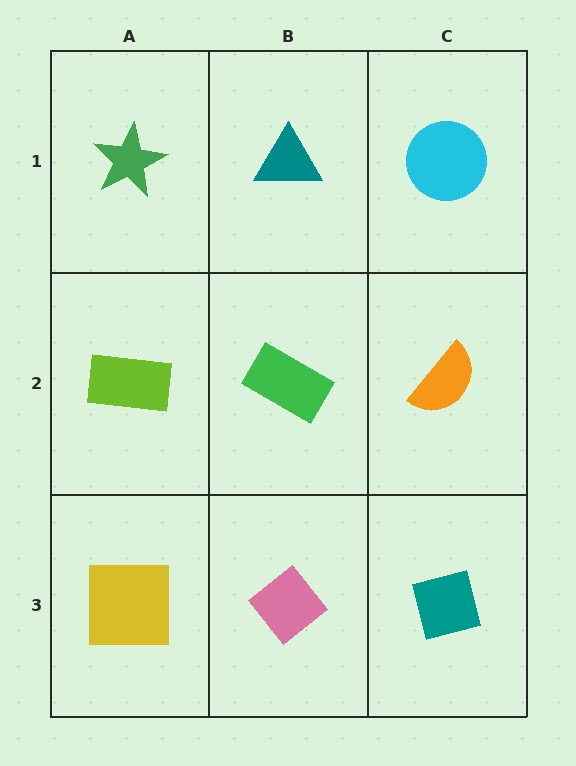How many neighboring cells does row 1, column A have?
2.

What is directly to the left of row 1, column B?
A green star.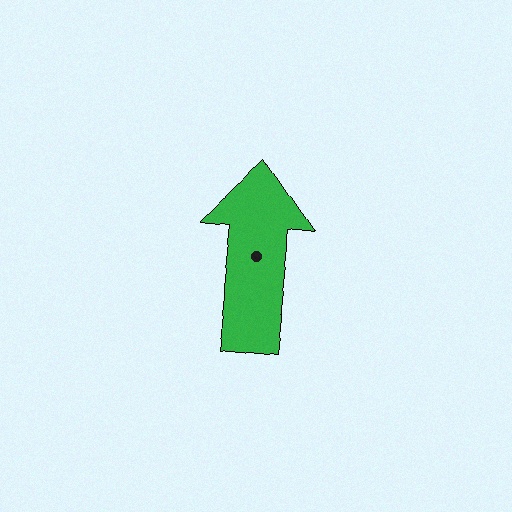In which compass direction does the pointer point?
North.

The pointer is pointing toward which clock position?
Roughly 12 o'clock.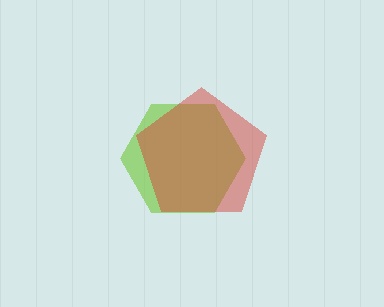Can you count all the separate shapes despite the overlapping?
Yes, there are 2 separate shapes.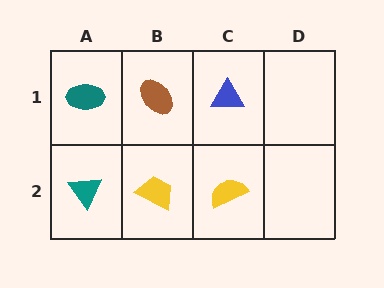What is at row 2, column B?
A yellow trapezoid.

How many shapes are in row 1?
3 shapes.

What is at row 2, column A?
A teal triangle.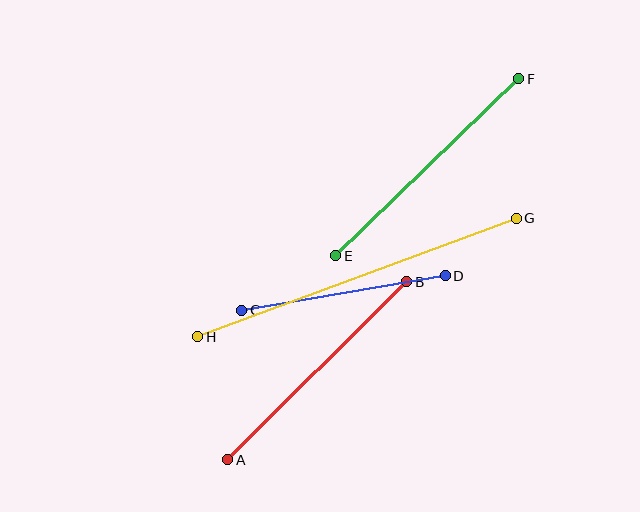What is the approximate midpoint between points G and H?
The midpoint is at approximately (357, 277) pixels.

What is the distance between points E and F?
The distance is approximately 255 pixels.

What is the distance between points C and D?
The distance is approximately 206 pixels.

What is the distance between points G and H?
The distance is approximately 340 pixels.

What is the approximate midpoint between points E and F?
The midpoint is at approximately (427, 167) pixels.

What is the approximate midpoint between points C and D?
The midpoint is at approximately (344, 293) pixels.